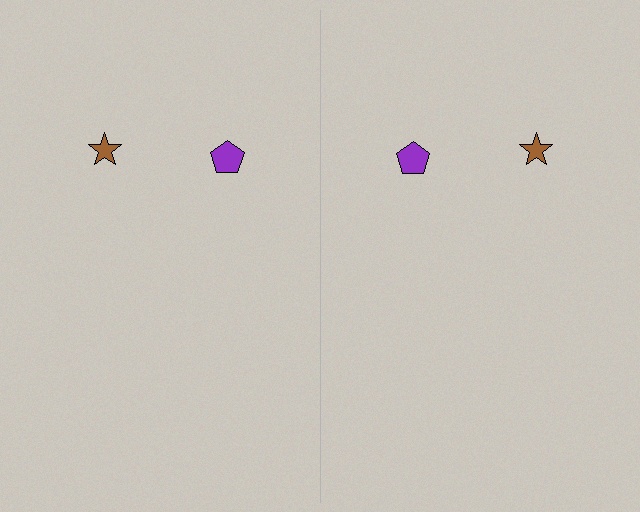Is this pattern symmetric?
Yes, this pattern has bilateral (reflection) symmetry.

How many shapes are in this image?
There are 4 shapes in this image.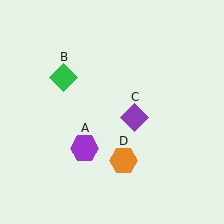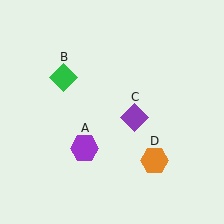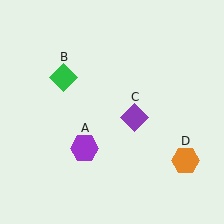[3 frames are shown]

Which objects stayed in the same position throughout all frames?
Purple hexagon (object A) and green diamond (object B) and purple diamond (object C) remained stationary.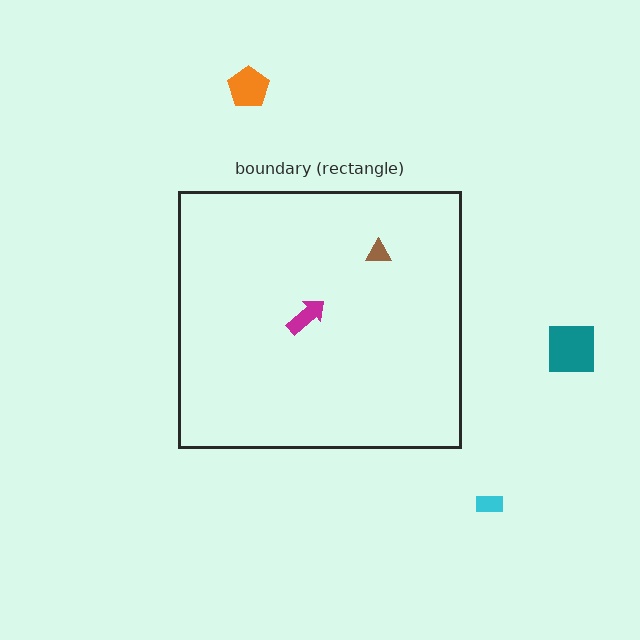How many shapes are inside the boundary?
2 inside, 3 outside.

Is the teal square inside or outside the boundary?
Outside.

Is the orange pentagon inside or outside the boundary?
Outside.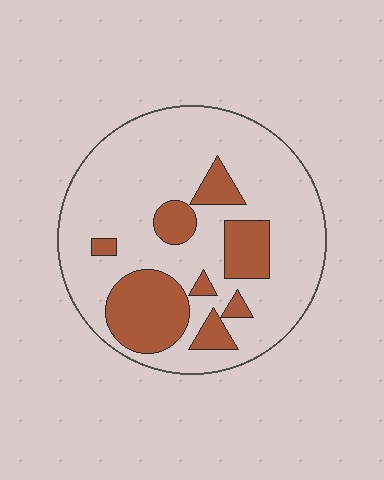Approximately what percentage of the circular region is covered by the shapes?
Approximately 25%.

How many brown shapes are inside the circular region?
8.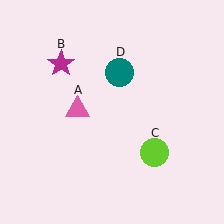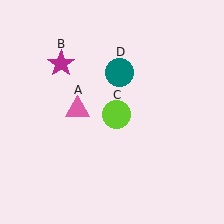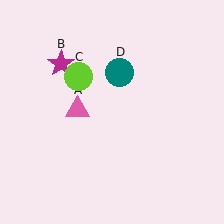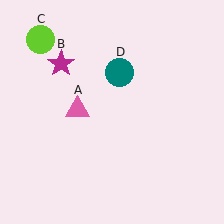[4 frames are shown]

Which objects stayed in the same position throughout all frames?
Pink triangle (object A) and magenta star (object B) and teal circle (object D) remained stationary.